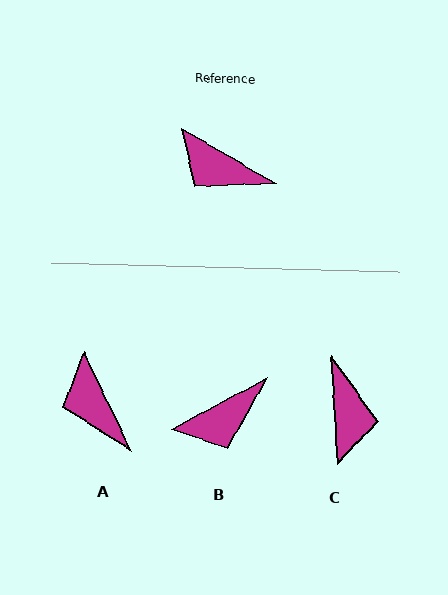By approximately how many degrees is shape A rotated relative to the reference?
Approximately 34 degrees clockwise.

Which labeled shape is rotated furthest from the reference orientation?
C, about 124 degrees away.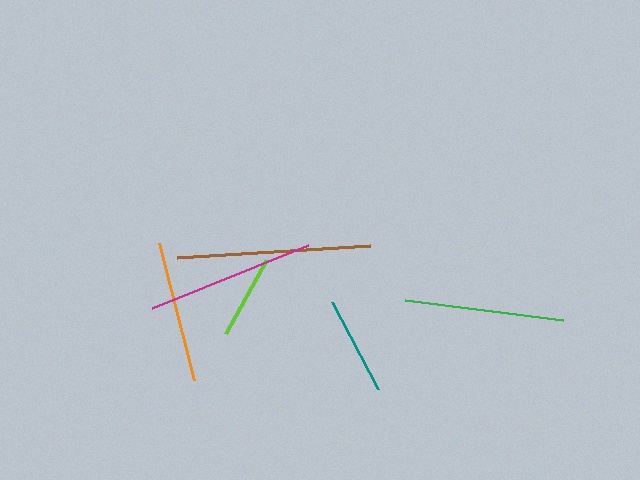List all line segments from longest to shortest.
From longest to shortest: brown, magenta, green, orange, teal, lime.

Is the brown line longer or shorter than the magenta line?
The brown line is longer than the magenta line.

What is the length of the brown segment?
The brown segment is approximately 193 pixels long.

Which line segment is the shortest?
The lime line is the shortest at approximately 85 pixels.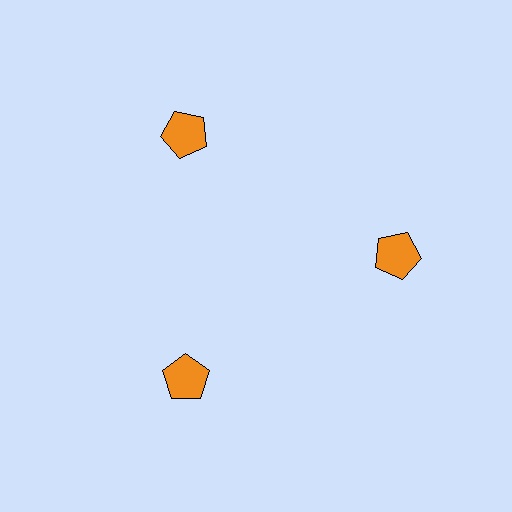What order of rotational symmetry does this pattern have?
This pattern has 3-fold rotational symmetry.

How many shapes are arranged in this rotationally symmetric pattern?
There are 3 shapes, arranged in 3 groups of 1.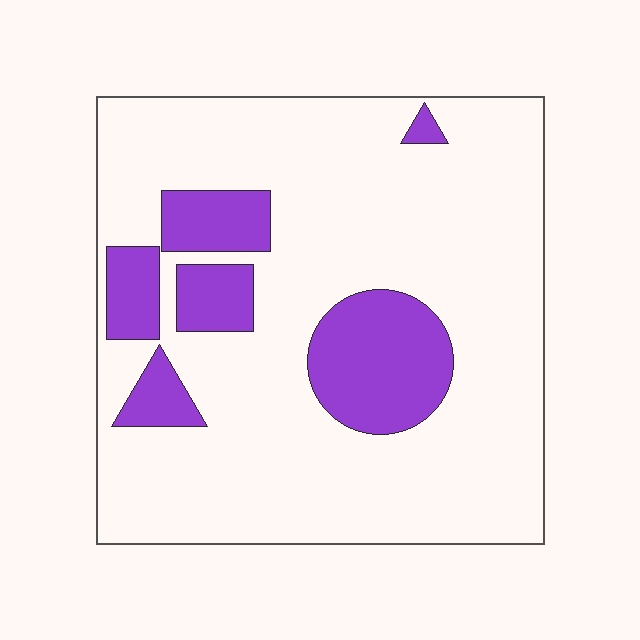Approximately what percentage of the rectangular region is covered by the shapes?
Approximately 20%.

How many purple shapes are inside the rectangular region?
6.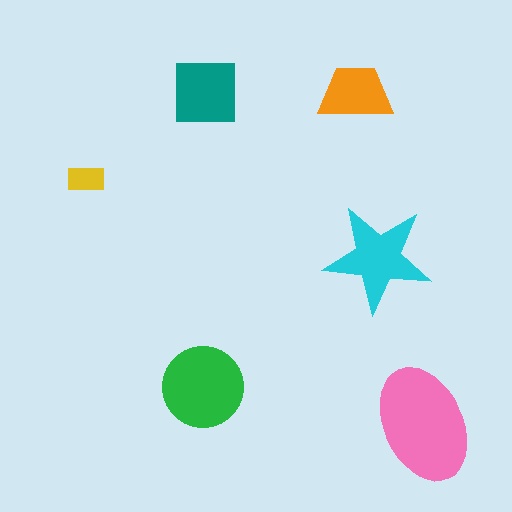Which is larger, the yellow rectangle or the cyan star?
The cyan star.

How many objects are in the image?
There are 6 objects in the image.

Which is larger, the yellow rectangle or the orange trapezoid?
The orange trapezoid.